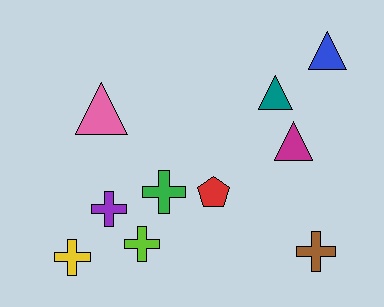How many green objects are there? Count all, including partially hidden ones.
There is 1 green object.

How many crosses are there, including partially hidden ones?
There are 5 crosses.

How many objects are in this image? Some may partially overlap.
There are 10 objects.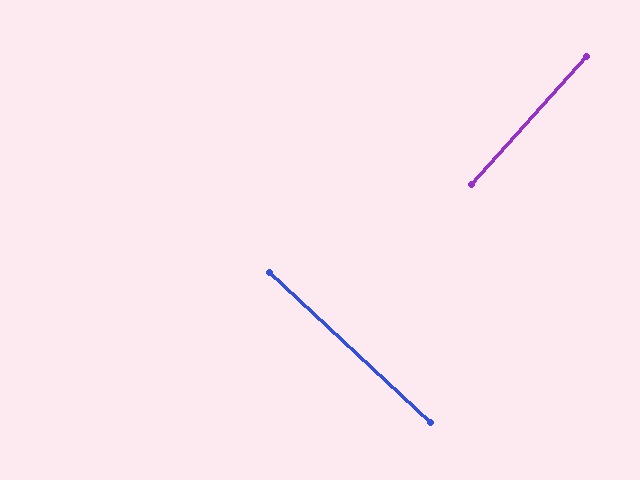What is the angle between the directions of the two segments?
Approximately 89 degrees.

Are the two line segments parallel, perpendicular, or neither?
Perpendicular — they meet at approximately 89°.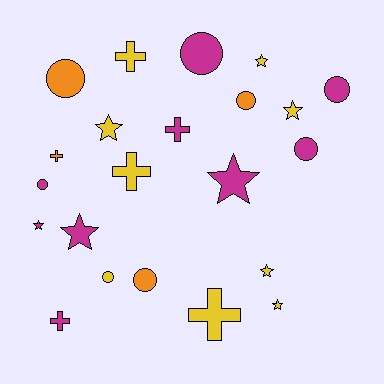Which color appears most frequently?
Yellow, with 9 objects.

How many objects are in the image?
There are 22 objects.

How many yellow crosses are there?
There are 3 yellow crosses.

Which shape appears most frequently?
Star, with 8 objects.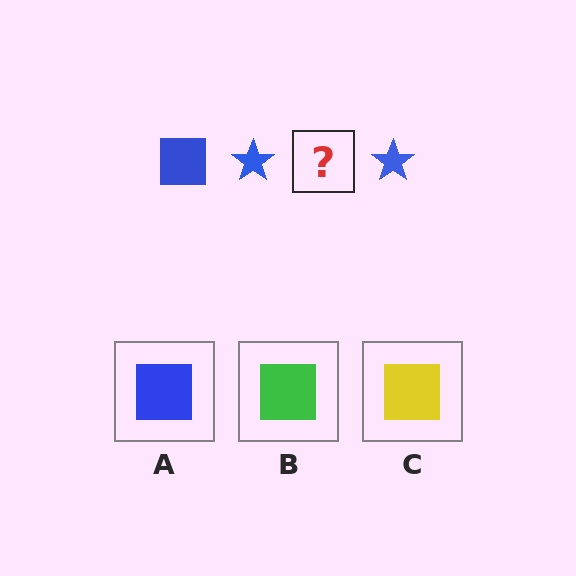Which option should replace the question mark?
Option A.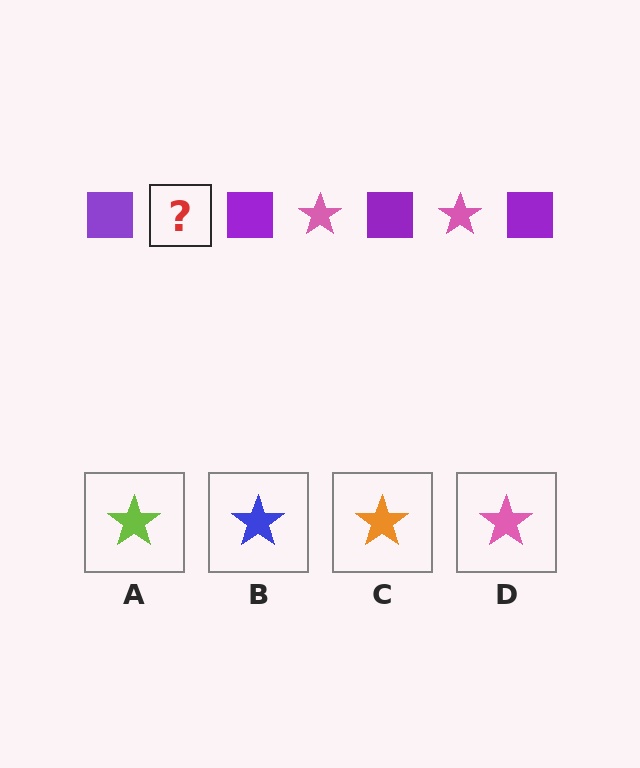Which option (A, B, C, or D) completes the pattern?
D.